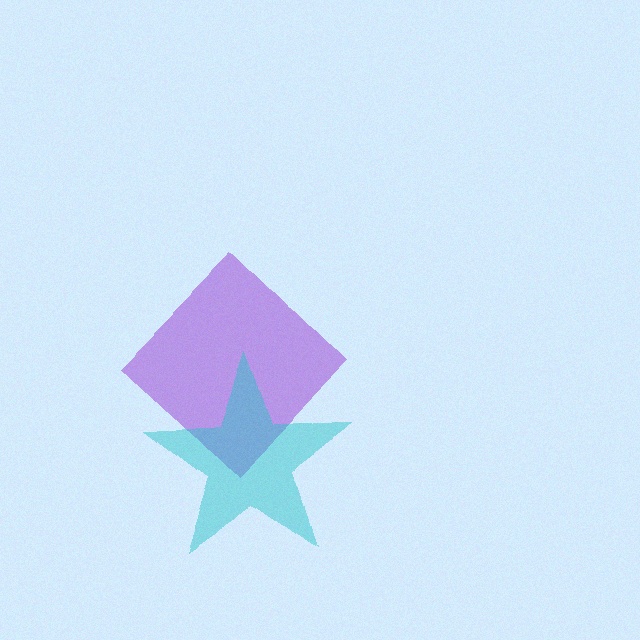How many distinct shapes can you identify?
There are 2 distinct shapes: a purple diamond, a cyan star.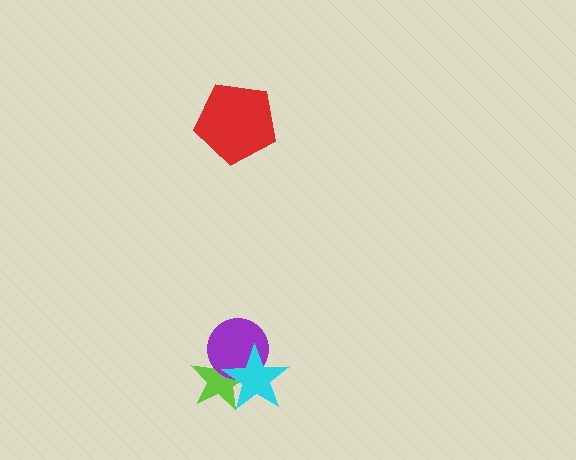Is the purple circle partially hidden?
Yes, it is partially covered by another shape.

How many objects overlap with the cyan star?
2 objects overlap with the cyan star.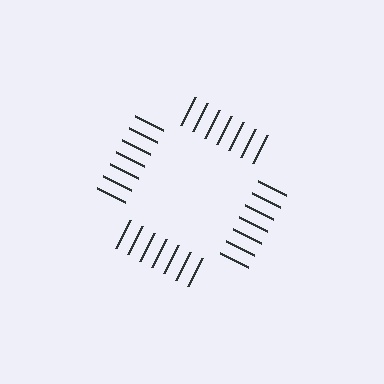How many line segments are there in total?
28 — 7 along each of the 4 edges.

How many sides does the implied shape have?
4 sides — the line-ends trace a square.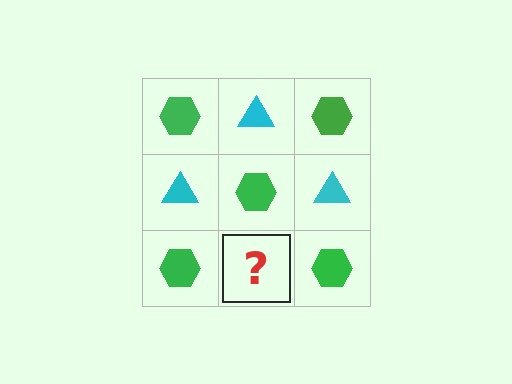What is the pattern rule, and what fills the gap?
The rule is that it alternates green hexagon and cyan triangle in a checkerboard pattern. The gap should be filled with a cyan triangle.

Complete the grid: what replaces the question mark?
The question mark should be replaced with a cyan triangle.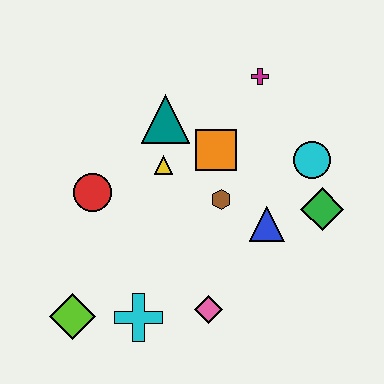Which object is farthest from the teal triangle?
The lime diamond is farthest from the teal triangle.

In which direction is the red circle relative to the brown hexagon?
The red circle is to the left of the brown hexagon.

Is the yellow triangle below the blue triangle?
No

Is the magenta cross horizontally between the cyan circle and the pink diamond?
Yes